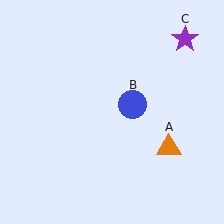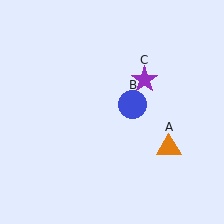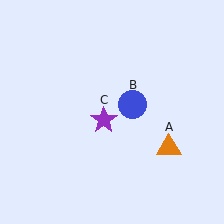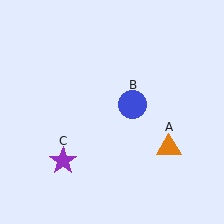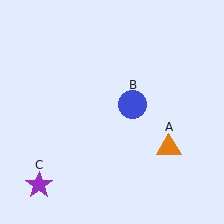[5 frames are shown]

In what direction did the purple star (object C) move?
The purple star (object C) moved down and to the left.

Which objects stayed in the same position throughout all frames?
Orange triangle (object A) and blue circle (object B) remained stationary.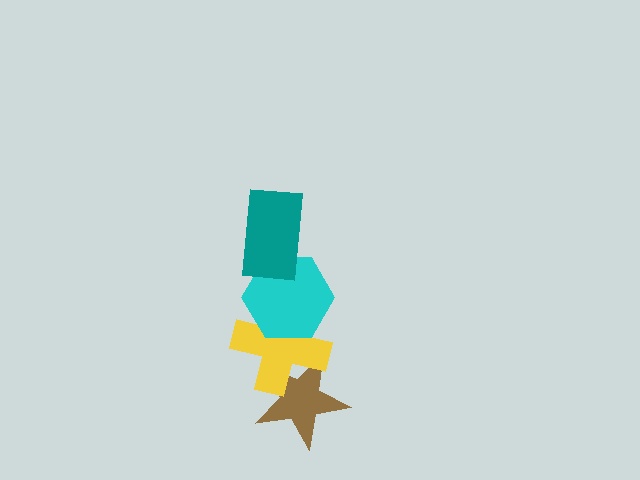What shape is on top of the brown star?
The yellow cross is on top of the brown star.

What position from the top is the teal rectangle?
The teal rectangle is 1st from the top.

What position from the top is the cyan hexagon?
The cyan hexagon is 2nd from the top.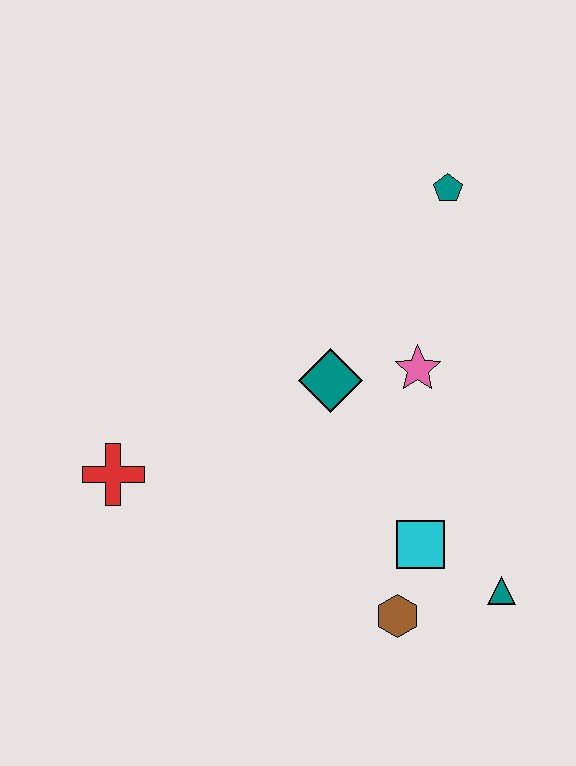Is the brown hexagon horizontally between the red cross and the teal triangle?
Yes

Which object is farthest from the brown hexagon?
The teal pentagon is farthest from the brown hexagon.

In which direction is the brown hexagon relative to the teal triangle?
The brown hexagon is to the left of the teal triangle.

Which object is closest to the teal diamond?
The pink star is closest to the teal diamond.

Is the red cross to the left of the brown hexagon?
Yes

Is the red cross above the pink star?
No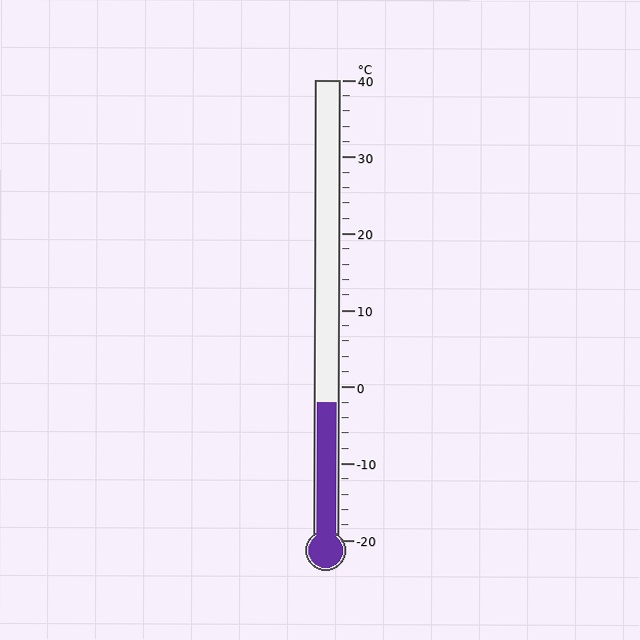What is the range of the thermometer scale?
The thermometer scale ranges from -20°C to 40°C.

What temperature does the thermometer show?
The thermometer shows approximately -2°C.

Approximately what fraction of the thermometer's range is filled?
The thermometer is filled to approximately 30% of its range.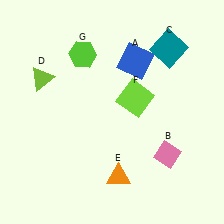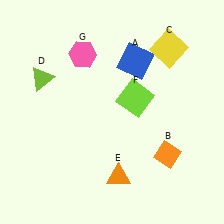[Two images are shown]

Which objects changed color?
B changed from pink to orange. C changed from teal to yellow. G changed from lime to pink.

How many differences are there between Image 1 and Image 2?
There are 3 differences between the two images.